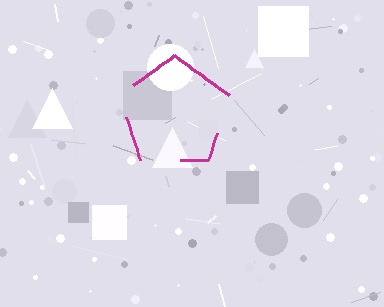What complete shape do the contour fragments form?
The contour fragments form a pentagon.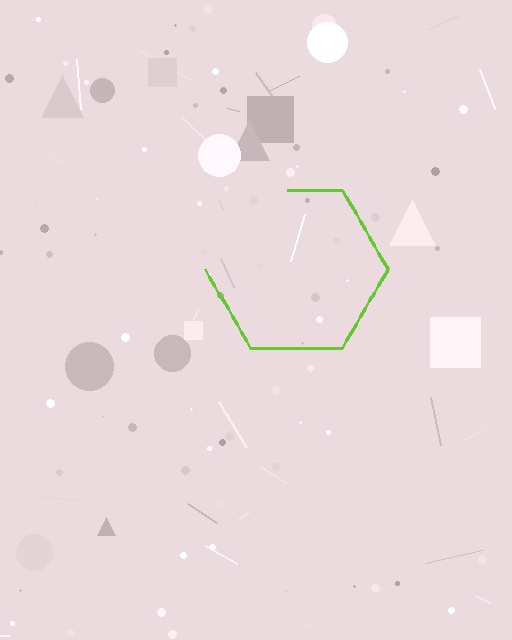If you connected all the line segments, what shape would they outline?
They would outline a hexagon.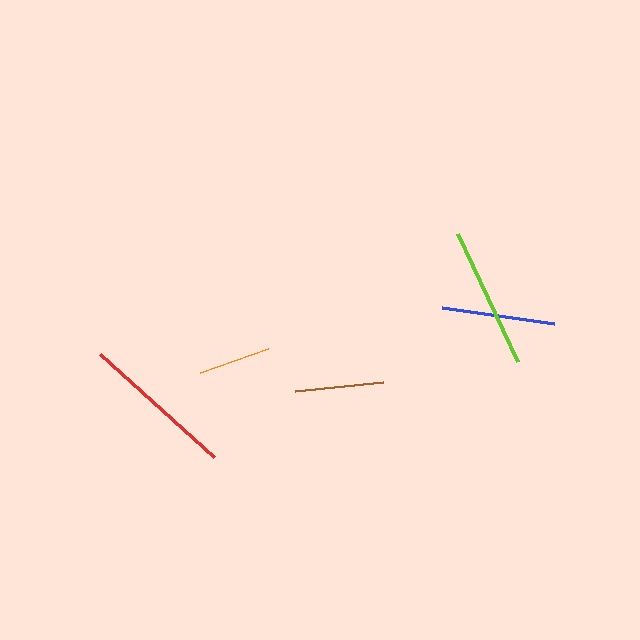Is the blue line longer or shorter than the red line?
The red line is longer than the blue line.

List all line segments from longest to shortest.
From longest to shortest: red, lime, blue, brown, orange.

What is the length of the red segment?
The red segment is approximately 154 pixels long.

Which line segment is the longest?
The red line is the longest at approximately 154 pixels.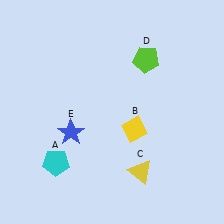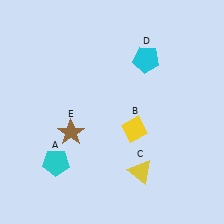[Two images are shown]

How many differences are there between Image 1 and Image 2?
There are 2 differences between the two images.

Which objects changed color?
D changed from lime to cyan. E changed from blue to brown.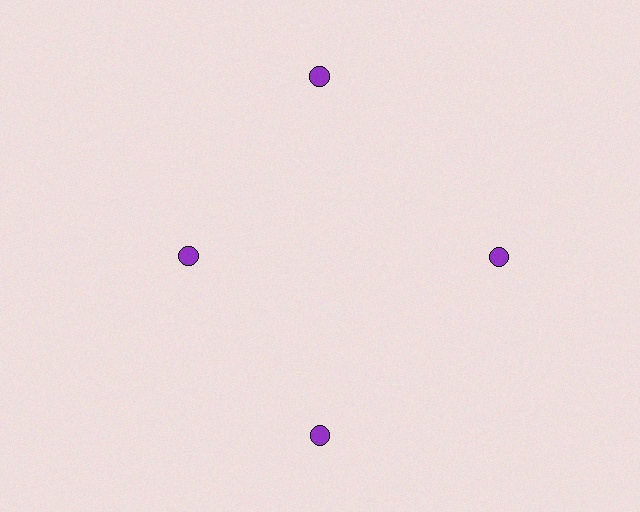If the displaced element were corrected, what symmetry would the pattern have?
It would have 4-fold rotational symmetry — the pattern would map onto itself every 90 degrees.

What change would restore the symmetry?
The symmetry would be restored by moving it outward, back onto the ring so that all 4 circles sit at equal angles and equal distance from the center.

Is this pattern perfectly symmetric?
No. The 4 purple circles are arranged in a ring, but one element near the 9 o'clock position is pulled inward toward the center, breaking the 4-fold rotational symmetry.